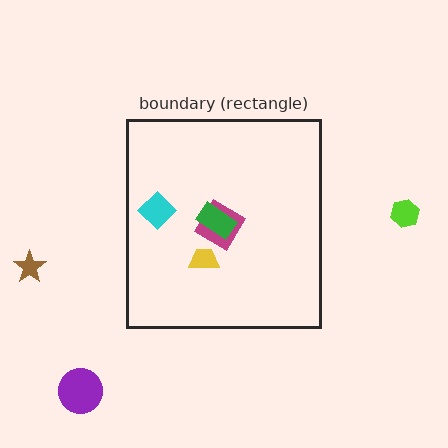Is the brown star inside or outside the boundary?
Outside.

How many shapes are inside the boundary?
4 inside, 3 outside.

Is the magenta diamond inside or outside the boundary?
Inside.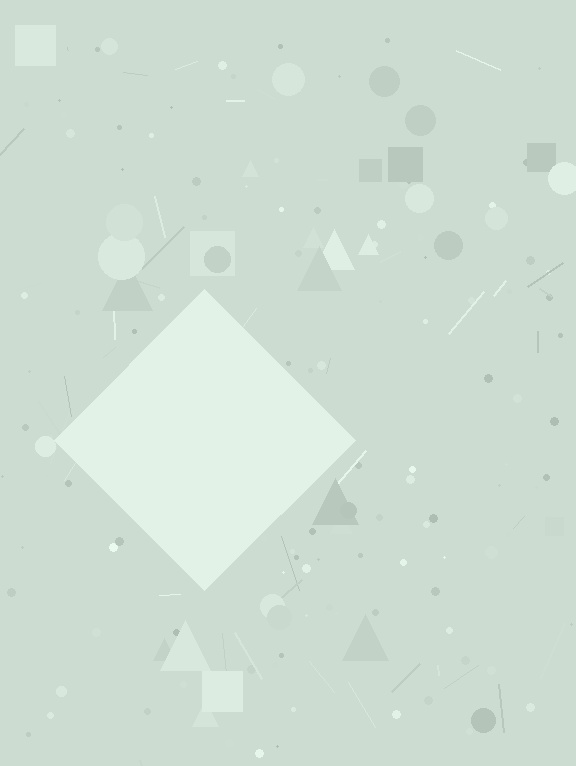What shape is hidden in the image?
A diamond is hidden in the image.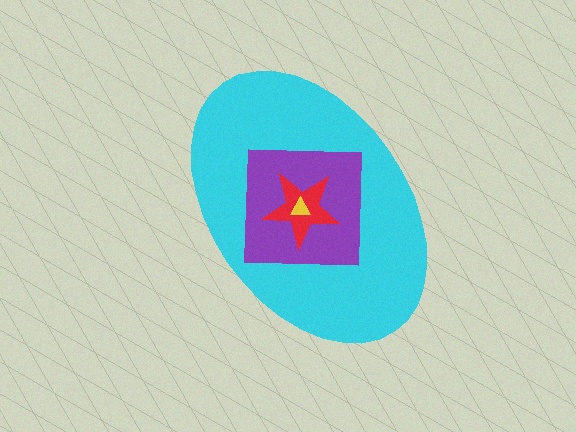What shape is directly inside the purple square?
The red star.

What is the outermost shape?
The cyan ellipse.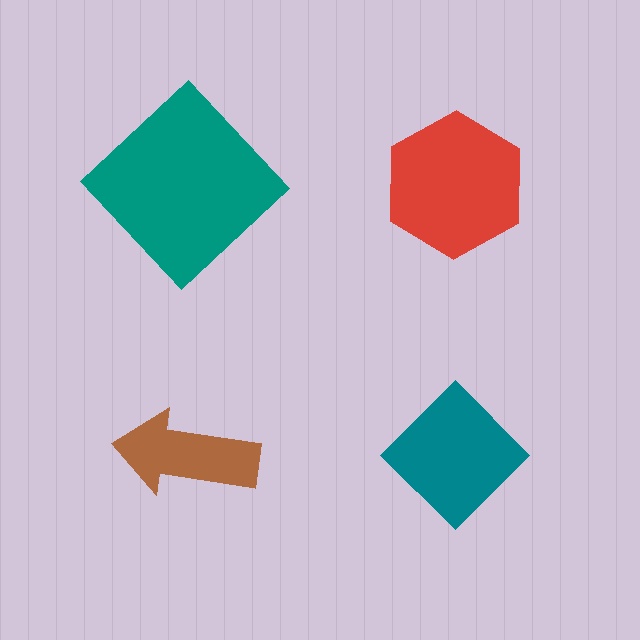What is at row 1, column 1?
A teal diamond.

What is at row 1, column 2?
A red hexagon.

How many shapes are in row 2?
2 shapes.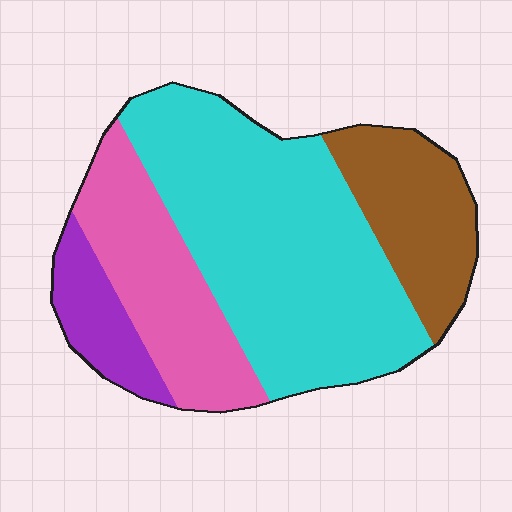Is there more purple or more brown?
Brown.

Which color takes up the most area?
Cyan, at roughly 50%.